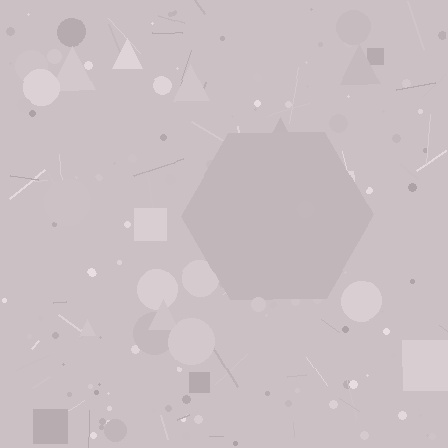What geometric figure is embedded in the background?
A hexagon is embedded in the background.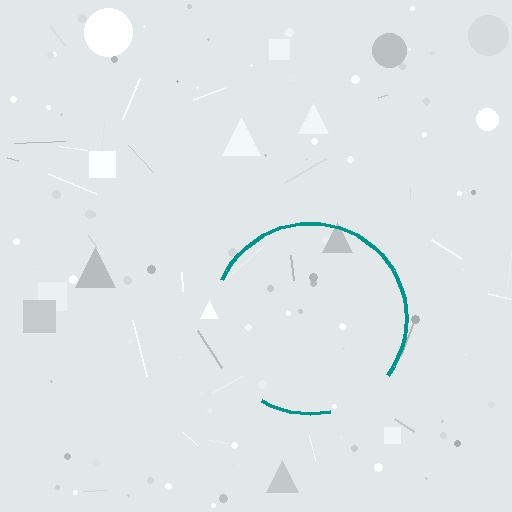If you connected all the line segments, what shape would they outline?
They would outline a circle.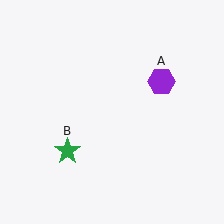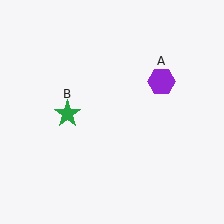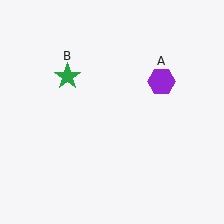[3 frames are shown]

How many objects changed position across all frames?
1 object changed position: green star (object B).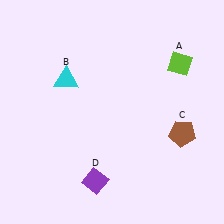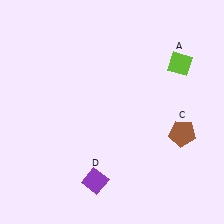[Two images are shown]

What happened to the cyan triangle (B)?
The cyan triangle (B) was removed in Image 2. It was in the top-left area of Image 1.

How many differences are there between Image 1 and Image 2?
There is 1 difference between the two images.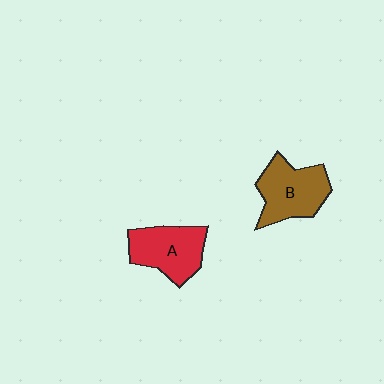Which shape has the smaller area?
Shape A (red).